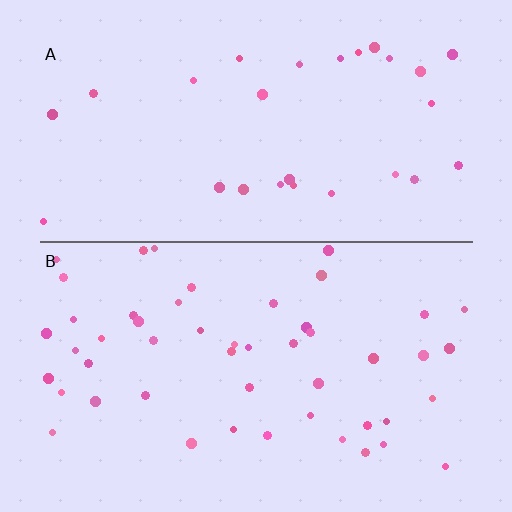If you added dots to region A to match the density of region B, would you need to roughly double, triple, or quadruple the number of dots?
Approximately double.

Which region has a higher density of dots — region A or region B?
B (the bottom).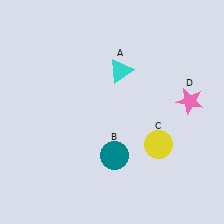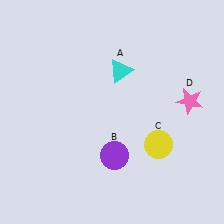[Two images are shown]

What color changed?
The circle (B) changed from teal in Image 1 to purple in Image 2.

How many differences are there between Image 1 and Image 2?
There is 1 difference between the two images.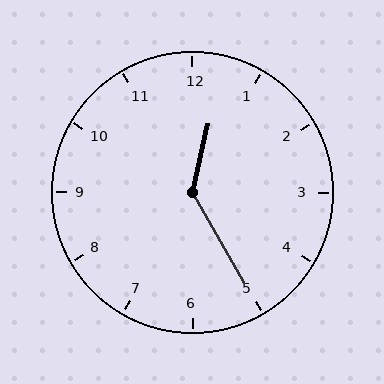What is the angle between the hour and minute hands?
Approximately 138 degrees.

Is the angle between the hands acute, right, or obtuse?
It is obtuse.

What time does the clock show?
12:25.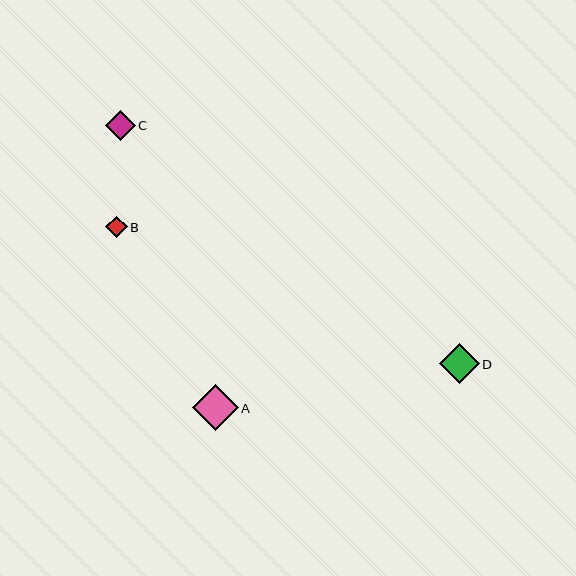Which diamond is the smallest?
Diamond B is the smallest with a size of approximately 22 pixels.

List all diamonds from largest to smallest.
From largest to smallest: A, D, C, B.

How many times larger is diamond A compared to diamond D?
Diamond A is approximately 1.2 times the size of diamond D.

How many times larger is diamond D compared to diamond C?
Diamond D is approximately 1.3 times the size of diamond C.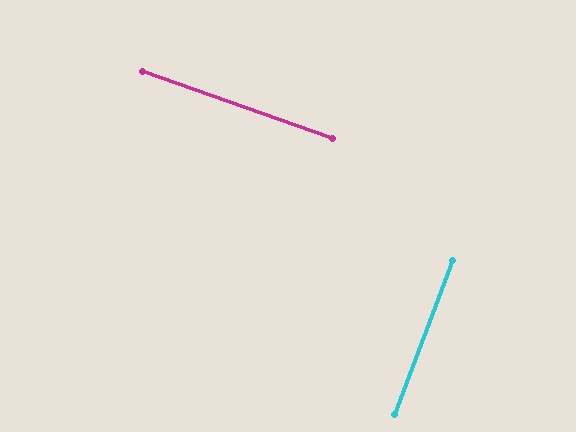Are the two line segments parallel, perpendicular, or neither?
Perpendicular — they meet at approximately 89°.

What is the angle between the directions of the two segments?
Approximately 89 degrees.